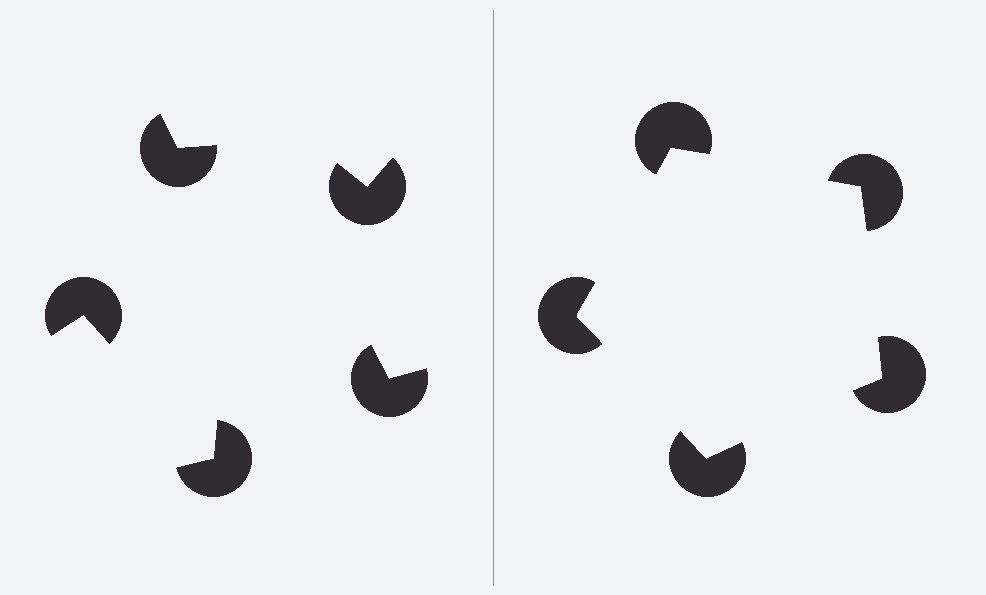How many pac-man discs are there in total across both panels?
10 — 5 on each side.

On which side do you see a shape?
An illusory pentagon appears on the right side. On the left side the wedge cuts are rotated, so no coherent shape forms.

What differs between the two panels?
The pac-man discs are positioned identically on both sides; only the wedge orientations differ. On the right they align to a pentagon; on the left they are misaligned.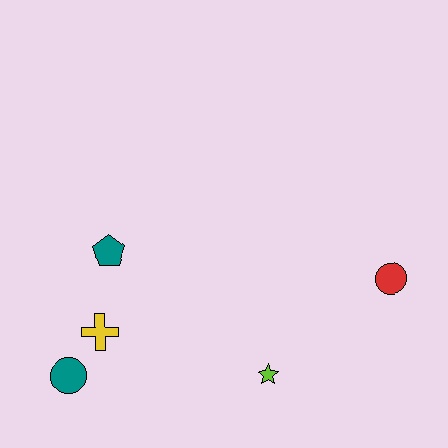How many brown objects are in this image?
There are no brown objects.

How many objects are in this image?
There are 5 objects.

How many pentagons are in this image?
There is 1 pentagon.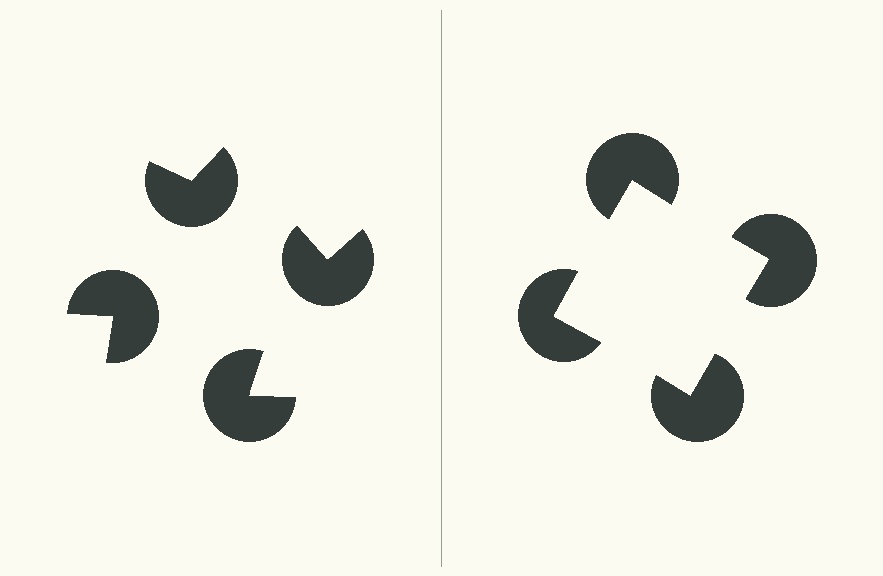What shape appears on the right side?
An illusory square.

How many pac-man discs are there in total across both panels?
8 — 4 on each side.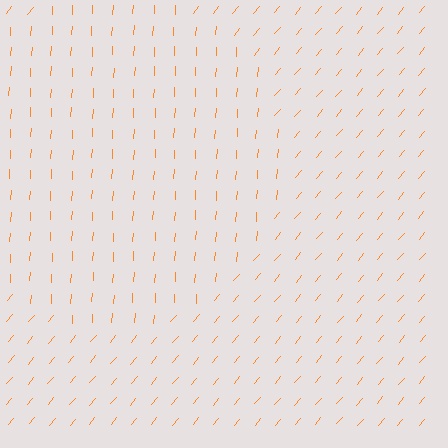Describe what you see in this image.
The image is filled with small orange line segments. A circle region in the image has lines oriented differently from the surrounding lines, creating a visible texture boundary.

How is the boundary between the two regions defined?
The boundary is defined purely by a change in line orientation (approximately 36 degrees difference). All lines are the same color and thickness.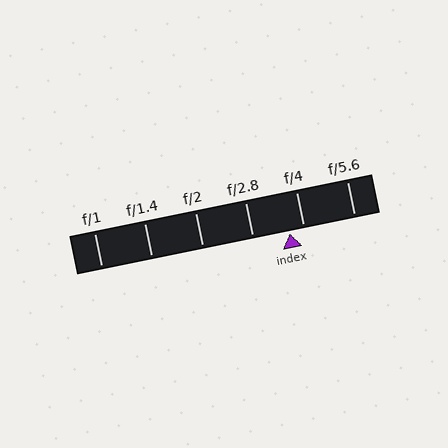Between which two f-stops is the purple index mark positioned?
The index mark is between f/2.8 and f/4.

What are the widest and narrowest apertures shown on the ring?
The widest aperture shown is f/1 and the narrowest is f/5.6.